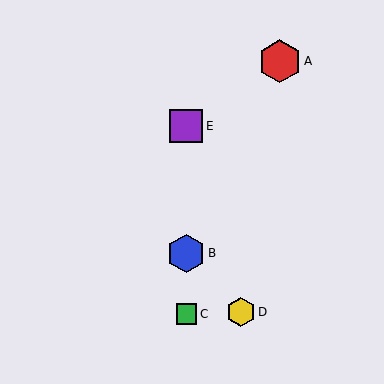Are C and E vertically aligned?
Yes, both are at x≈186.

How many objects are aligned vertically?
3 objects (B, C, E) are aligned vertically.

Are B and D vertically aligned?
No, B is at x≈186 and D is at x≈241.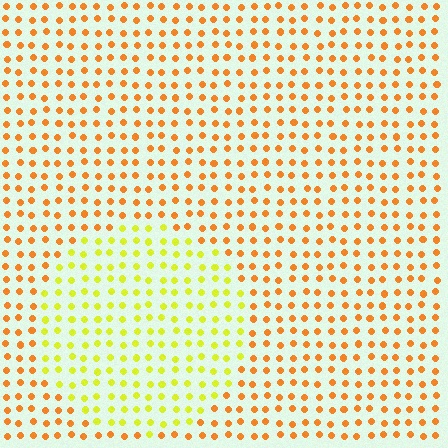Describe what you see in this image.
The image is filled with small orange elements in a uniform arrangement. A circle-shaped region is visible where the elements are tinted to a slightly different hue, forming a subtle color boundary.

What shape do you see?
I see a circle.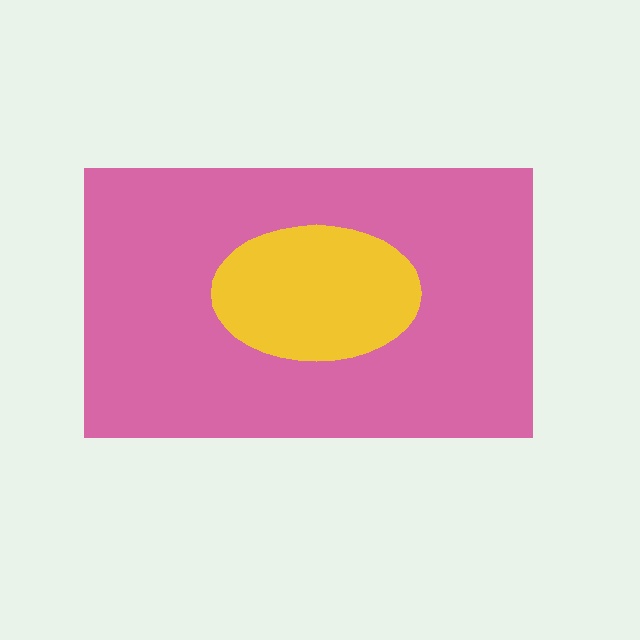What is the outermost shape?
The pink rectangle.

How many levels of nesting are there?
2.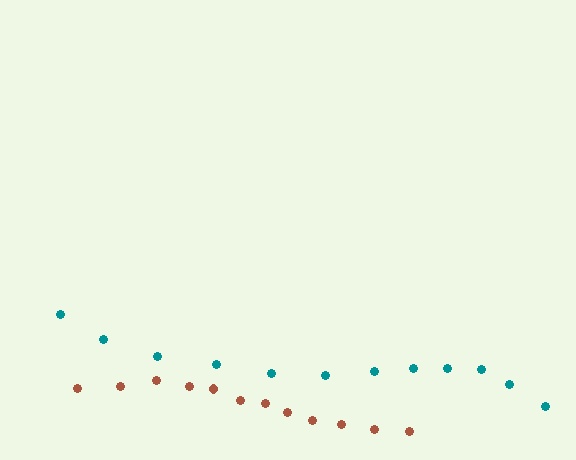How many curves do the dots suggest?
There are 2 distinct paths.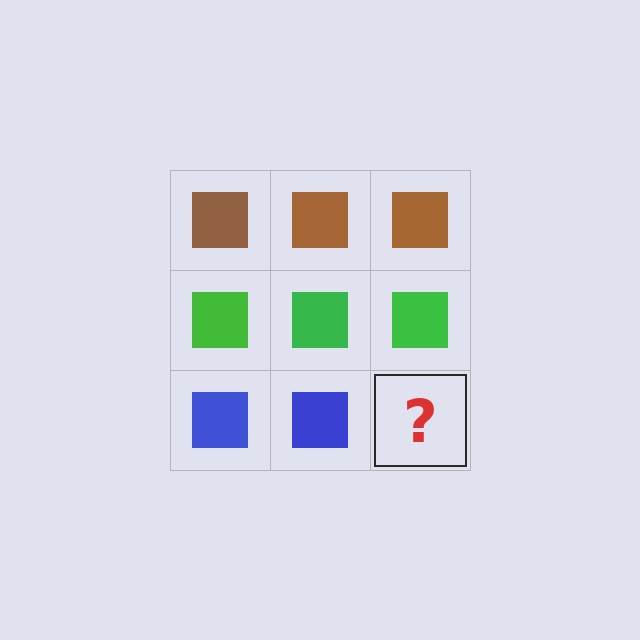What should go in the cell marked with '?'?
The missing cell should contain a blue square.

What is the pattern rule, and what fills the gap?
The rule is that each row has a consistent color. The gap should be filled with a blue square.